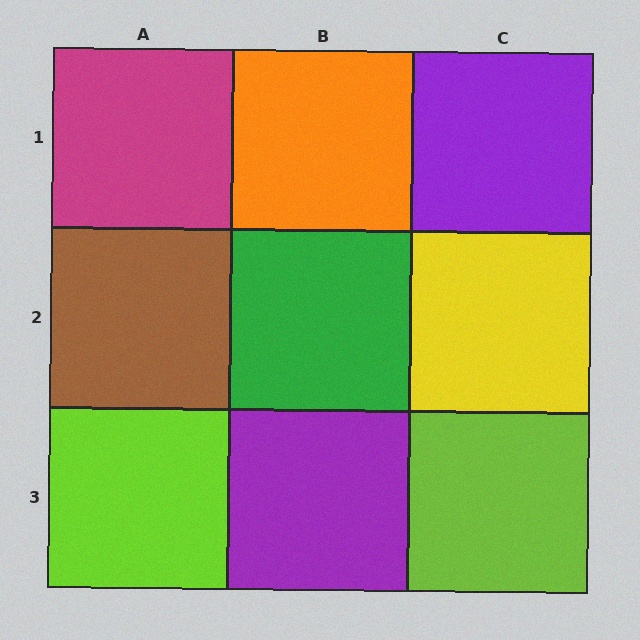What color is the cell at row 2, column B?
Green.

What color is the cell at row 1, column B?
Orange.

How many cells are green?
1 cell is green.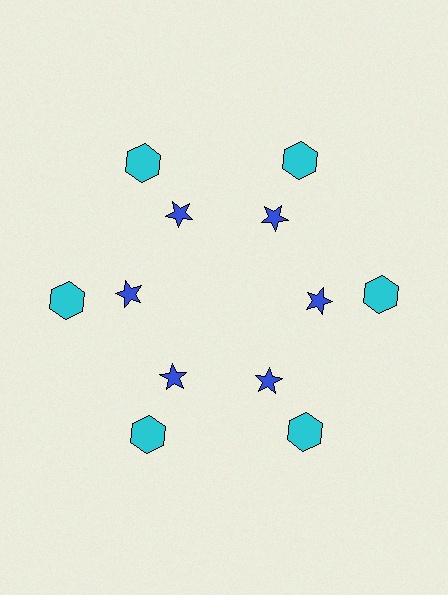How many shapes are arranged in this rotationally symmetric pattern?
There are 12 shapes, arranged in 6 groups of 2.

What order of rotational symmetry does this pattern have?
This pattern has 6-fold rotational symmetry.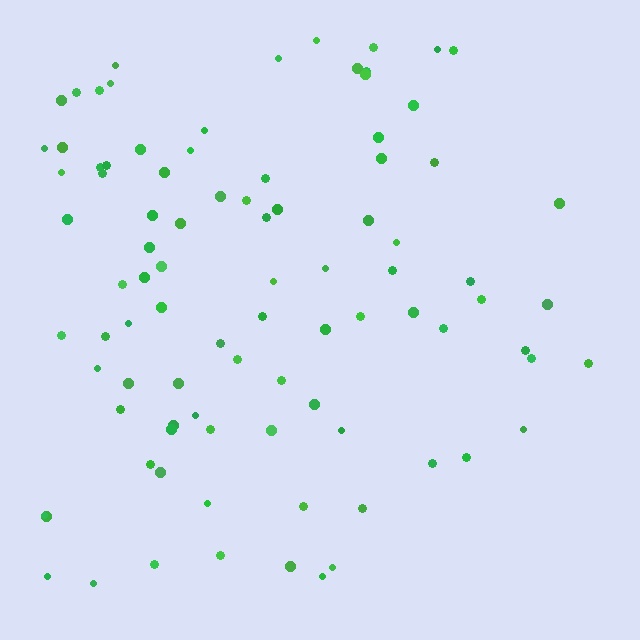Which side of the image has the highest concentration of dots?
The left.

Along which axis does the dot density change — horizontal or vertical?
Horizontal.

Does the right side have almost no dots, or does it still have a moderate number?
Still a moderate number, just noticeably fewer than the left.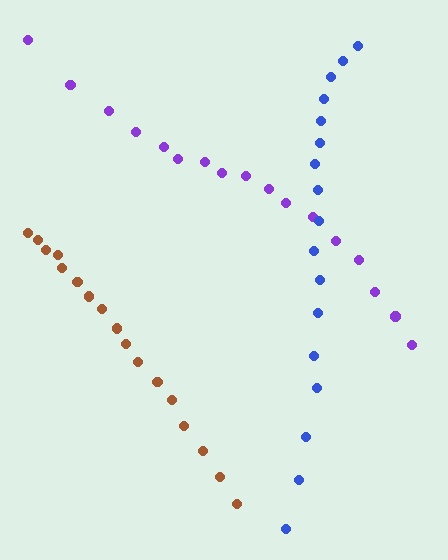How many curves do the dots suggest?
There are 3 distinct paths.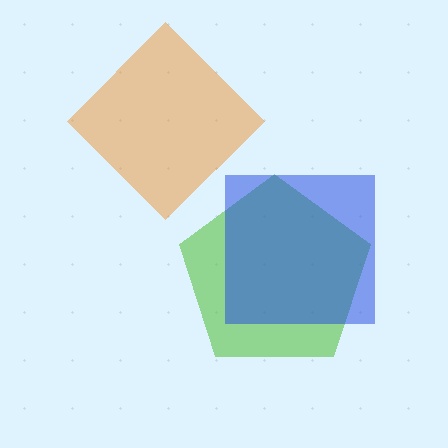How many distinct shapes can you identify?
There are 3 distinct shapes: an orange diamond, a lime pentagon, a blue square.